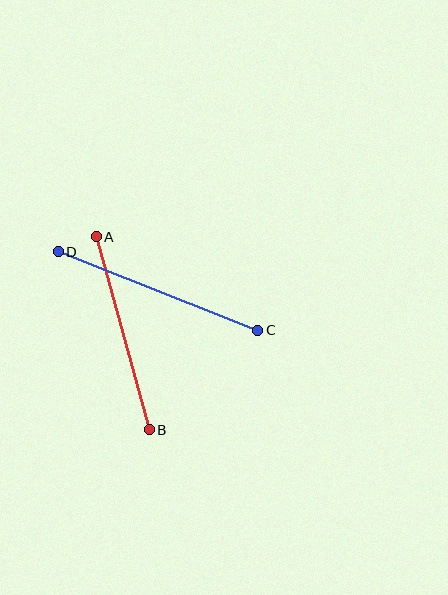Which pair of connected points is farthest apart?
Points C and D are farthest apart.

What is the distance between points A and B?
The distance is approximately 200 pixels.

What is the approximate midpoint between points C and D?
The midpoint is at approximately (158, 291) pixels.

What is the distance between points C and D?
The distance is approximately 214 pixels.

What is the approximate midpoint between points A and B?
The midpoint is at approximately (123, 333) pixels.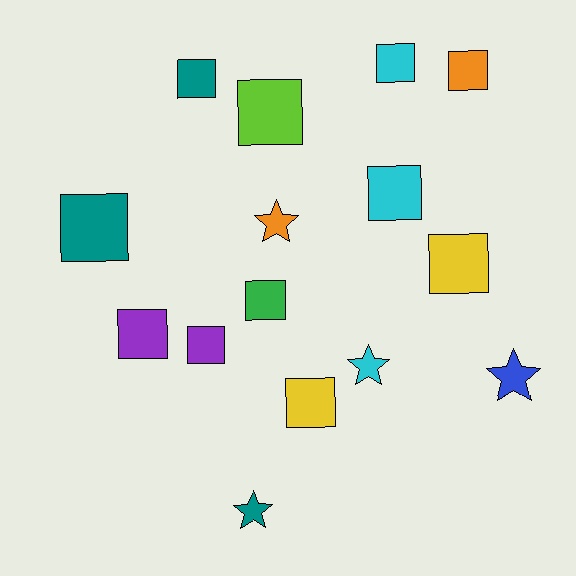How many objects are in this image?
There are 15 objects.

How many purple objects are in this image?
There are 2 purple objects.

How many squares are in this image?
There are 11 squares.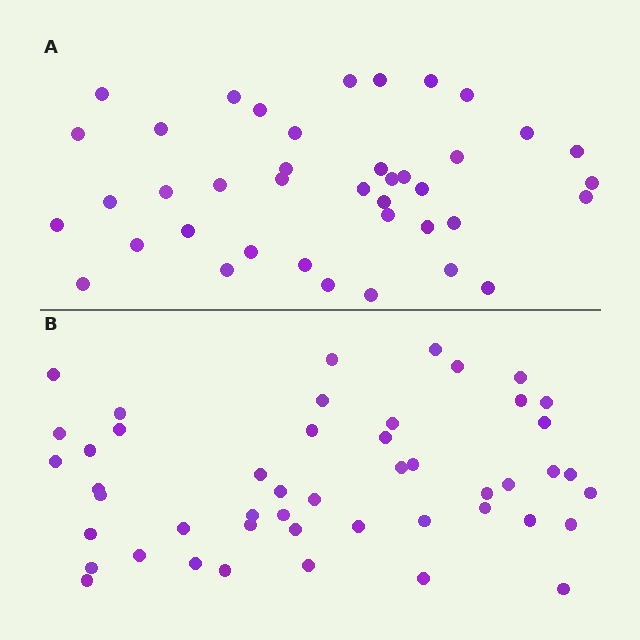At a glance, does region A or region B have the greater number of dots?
Region B (the bottom region) has more dots.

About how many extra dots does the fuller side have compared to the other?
Region B has roughly 8 or so more dots than region A.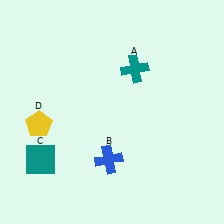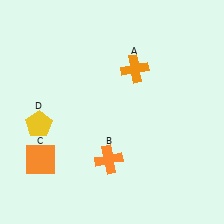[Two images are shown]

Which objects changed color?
A changed from teal to orange. B changed from blue to orange. C changed from teal to orange.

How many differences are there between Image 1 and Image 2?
There are 3 differences between the two images.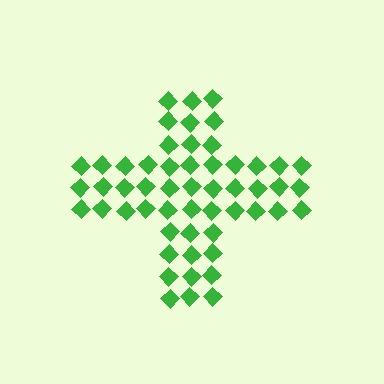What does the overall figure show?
The overall figure shows a cross.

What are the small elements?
The small elements are diamonds.